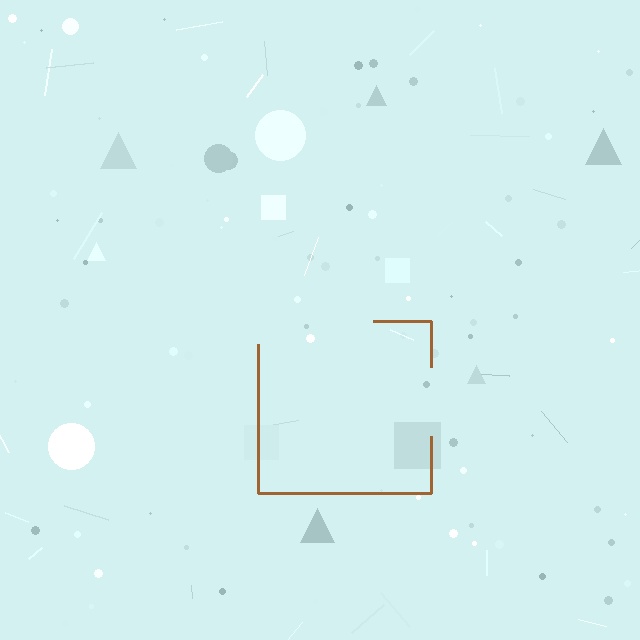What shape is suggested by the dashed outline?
The dashed outline suggests a square.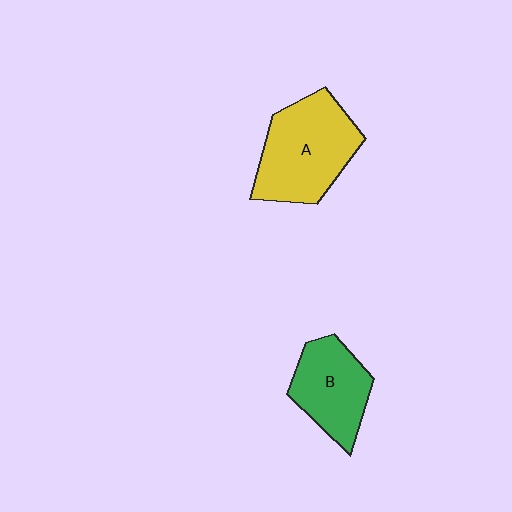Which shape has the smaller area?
Shape B (green).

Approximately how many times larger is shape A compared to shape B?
Approximately 1.4 times.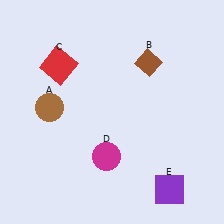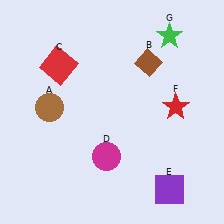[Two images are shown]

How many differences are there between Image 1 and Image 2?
There are 2 differences between the two images.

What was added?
A red star (F), a green star (G) were added in Image 2.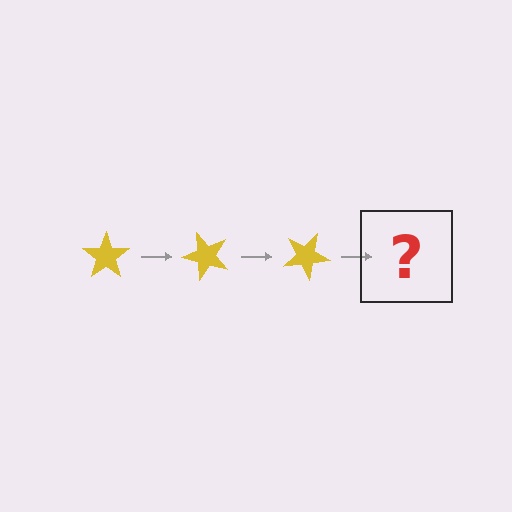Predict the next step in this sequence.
The next step is a yellow star rotated 150 degrees.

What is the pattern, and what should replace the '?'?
The pattern is that the star rotates 50 degrees each step. The '?' should be a yellow star rotated 150 degrees.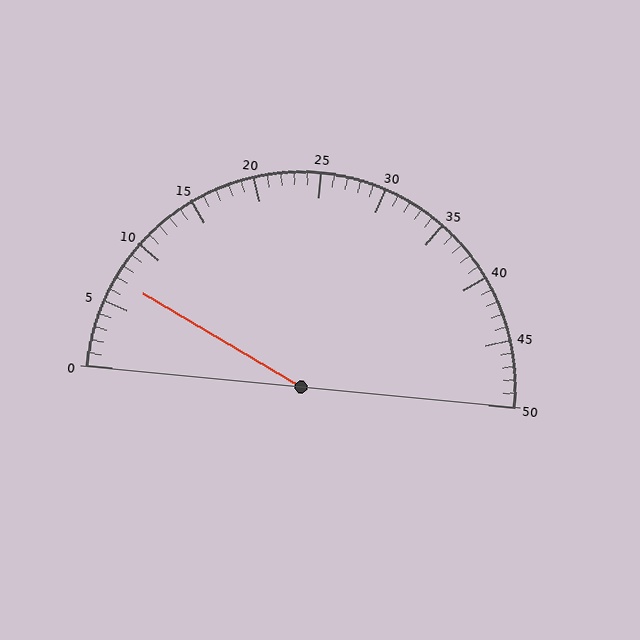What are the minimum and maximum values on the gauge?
The gauge ranges from 0 to 50.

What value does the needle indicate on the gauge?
The needle indicates approximately 7.